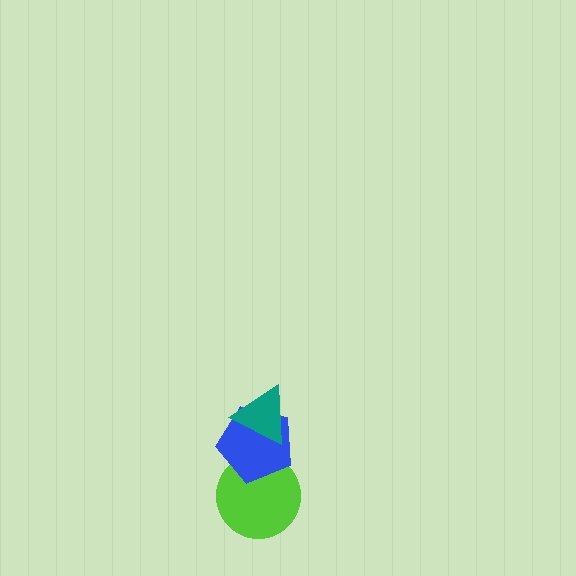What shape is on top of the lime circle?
The blue pentagon is on top of the lime circle.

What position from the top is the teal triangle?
The teal triangle is 1st from the top.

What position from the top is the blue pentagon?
The blue pentagon is 2nd from the top.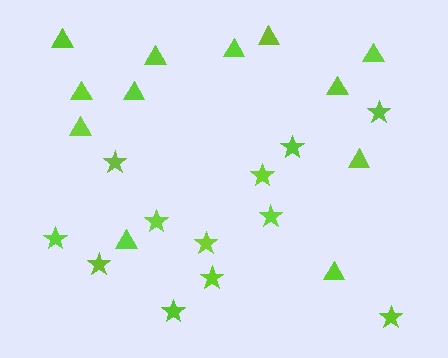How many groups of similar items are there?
There are 2 groups: one group of triangles (12) and one group of stars (12).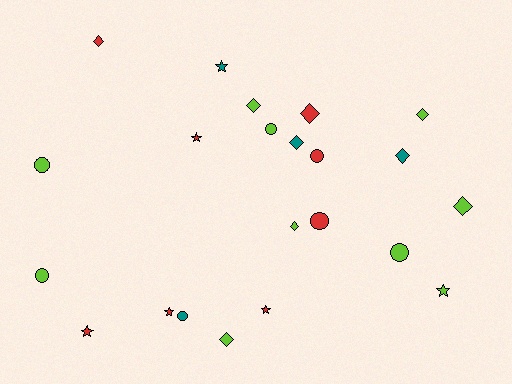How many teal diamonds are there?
There are 2 teal diamonds.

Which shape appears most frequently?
Diamond, with 9 objects.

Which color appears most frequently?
Lime, with 10 objects.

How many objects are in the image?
There are 22 objects.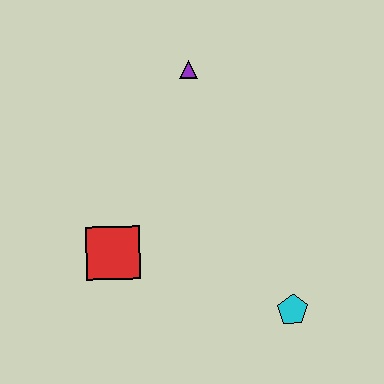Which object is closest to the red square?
The cyan pentagon is closest to the red square.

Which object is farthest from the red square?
The purple triangle is farthest from the red square.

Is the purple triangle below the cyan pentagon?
No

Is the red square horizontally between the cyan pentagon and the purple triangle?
No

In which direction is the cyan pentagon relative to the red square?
The cyan pentagon is to the right of the red square.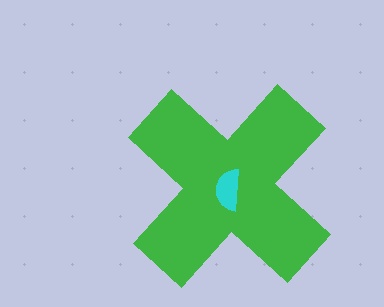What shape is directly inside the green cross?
The cyan semicircle.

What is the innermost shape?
The cyan semicircle.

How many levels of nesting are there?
2.